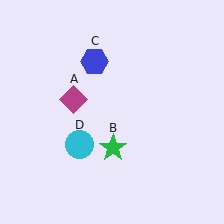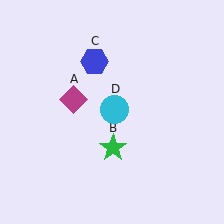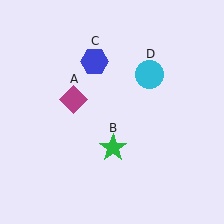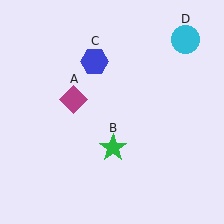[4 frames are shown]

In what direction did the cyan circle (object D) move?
The cyan circle (object D) moved up and to the right.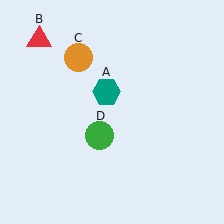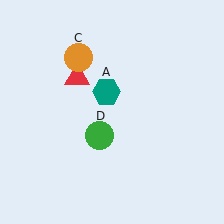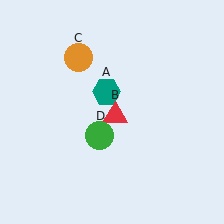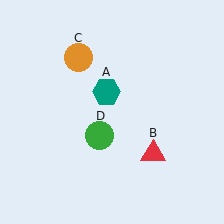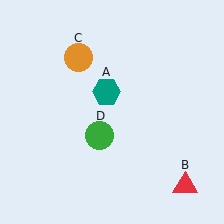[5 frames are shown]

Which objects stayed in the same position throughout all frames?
Teal hexagon (object A) and orange circle (object C) and green circle (object D) remained stationary.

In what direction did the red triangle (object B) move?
The red triangle (object B) moved down and to the right.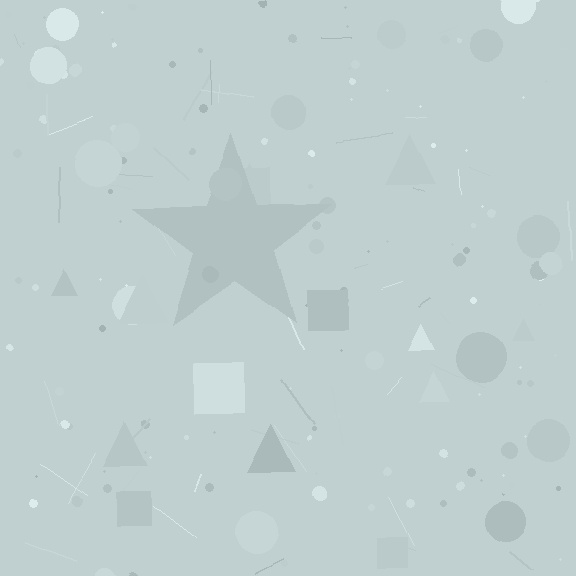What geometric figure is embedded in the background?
A star is embedded in the background.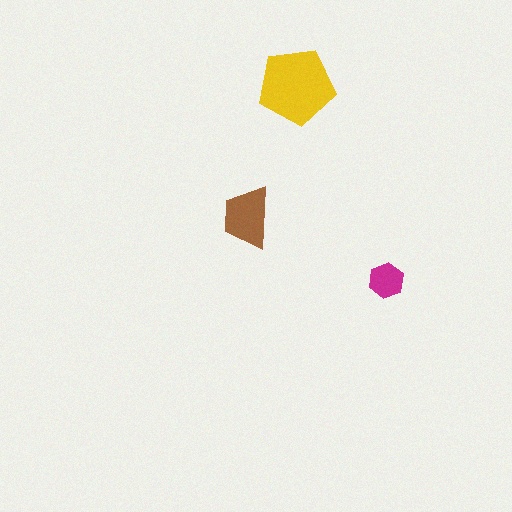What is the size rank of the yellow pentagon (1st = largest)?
1st.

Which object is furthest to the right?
The magenta hexagon is rightmost.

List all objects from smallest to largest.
The magenta hexagon, the brown trapezoid, the yellow pentagon.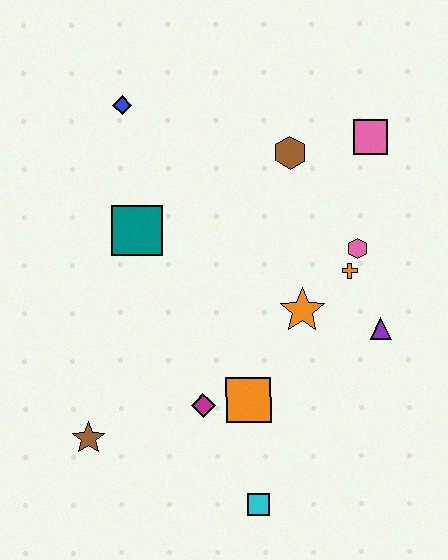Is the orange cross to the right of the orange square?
Yes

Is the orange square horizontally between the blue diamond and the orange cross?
Yes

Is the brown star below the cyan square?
No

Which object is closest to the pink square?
The brown hexagon is closest to the pink square.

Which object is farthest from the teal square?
The cyan square is farthest from the teal square.